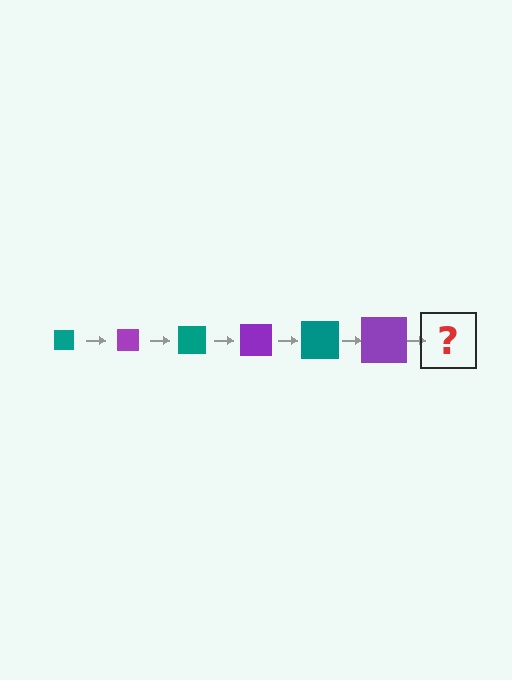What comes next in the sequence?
The next element should be a teal square, larger than the previous one.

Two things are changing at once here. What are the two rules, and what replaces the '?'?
The two rules are that the square grows larger each step and the color cycles through teal and purple. The '?' should be a teal square, larger than the previous one.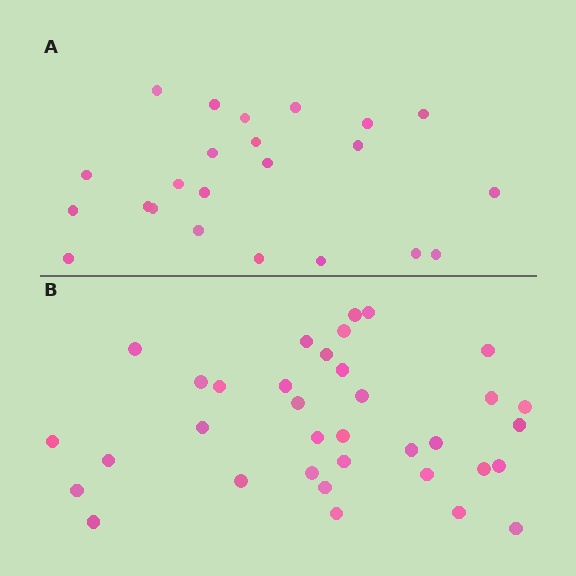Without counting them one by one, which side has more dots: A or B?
Region B (the bottom region) has more dots.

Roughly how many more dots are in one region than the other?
Region B has roughly 12 or so more dots than region A.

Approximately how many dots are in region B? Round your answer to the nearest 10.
About 40 dots. (The exact count is 35, which rounds to 40.)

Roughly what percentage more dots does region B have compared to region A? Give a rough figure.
About 50% more.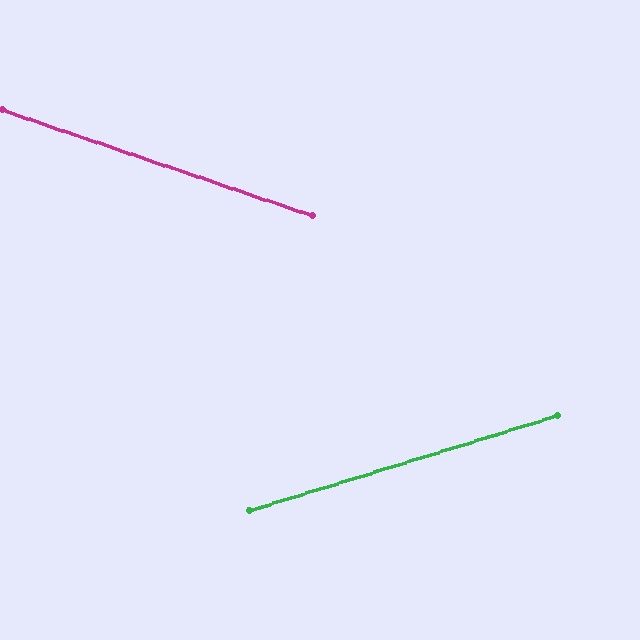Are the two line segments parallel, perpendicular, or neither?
Neither parallel nor perpendicular — they differ by about 36°.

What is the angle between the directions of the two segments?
Approximately 36 degrees.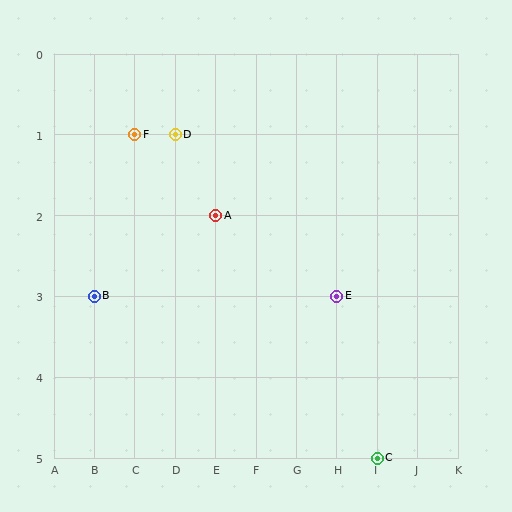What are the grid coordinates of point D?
Point D is at grid coordinates (D, 1).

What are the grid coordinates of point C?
Point C is at grid coordinates (I, 5).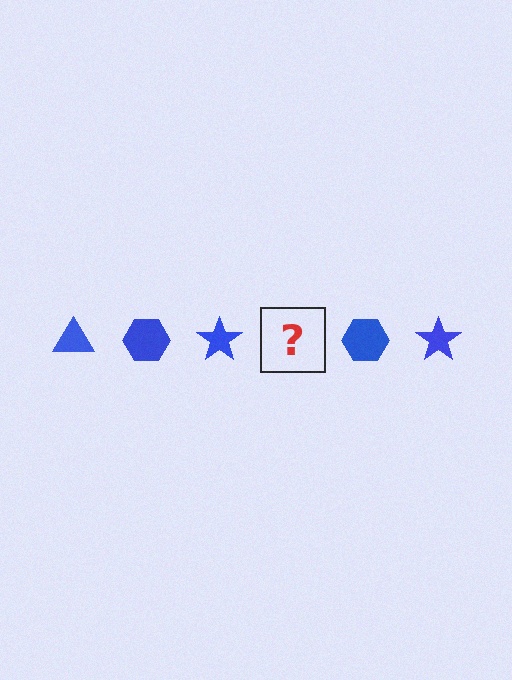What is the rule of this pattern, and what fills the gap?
The rule is that the pattern cycles through triangle, hexagon, star shapes in blue. The gap should be filled with a blue triangle.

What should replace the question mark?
The question mark should be replaced with a blue triangle.